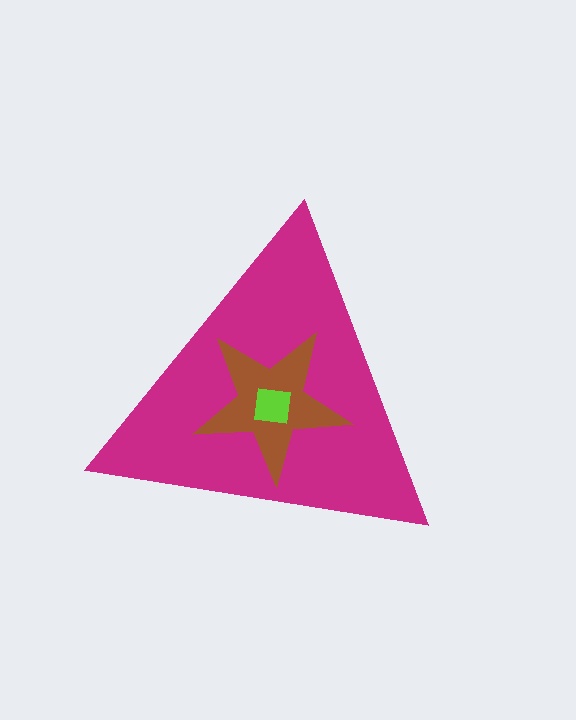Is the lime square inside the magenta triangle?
Yes.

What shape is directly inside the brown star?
The lime square.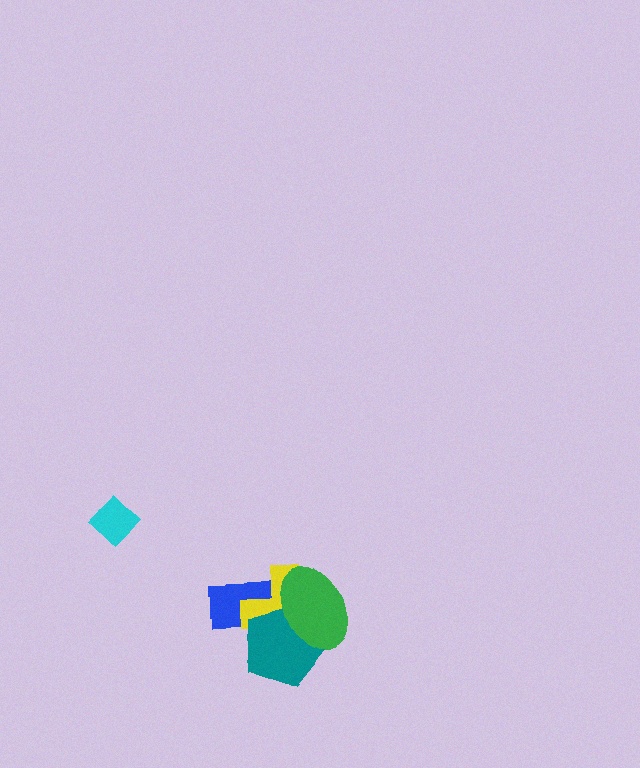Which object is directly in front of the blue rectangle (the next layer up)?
The yellow cross is directly in front of the blue rectangle.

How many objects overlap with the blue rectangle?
3 objects overlap with the blue rectangle.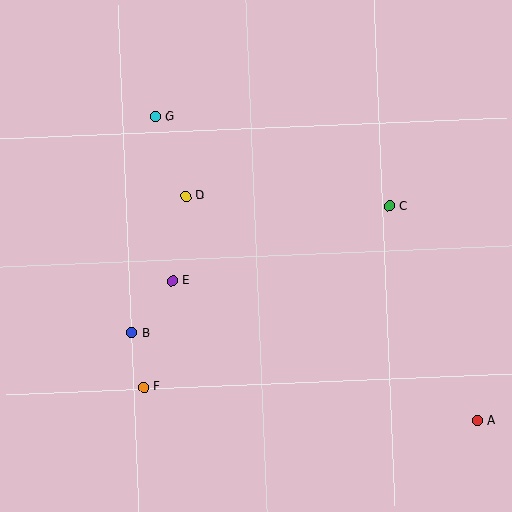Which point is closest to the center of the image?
Point E at (172, 280) is closest to the center.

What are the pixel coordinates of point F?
Point F is at (144, 387).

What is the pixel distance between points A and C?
The distance between A and C is 232 pixels.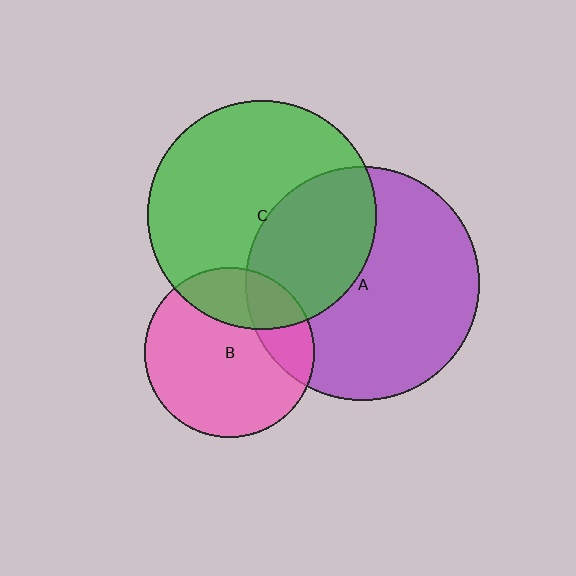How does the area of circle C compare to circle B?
Approximately 1.8 times.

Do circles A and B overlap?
Yes.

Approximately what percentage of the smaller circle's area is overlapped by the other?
Approximately 20%.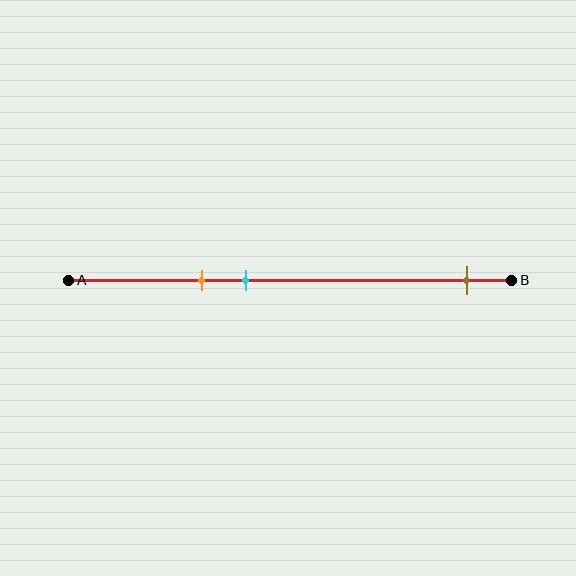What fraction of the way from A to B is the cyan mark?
The cyan mark is approximately 40% (0.4) of the way from A to B.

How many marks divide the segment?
There are 3 marks dividing the segment.